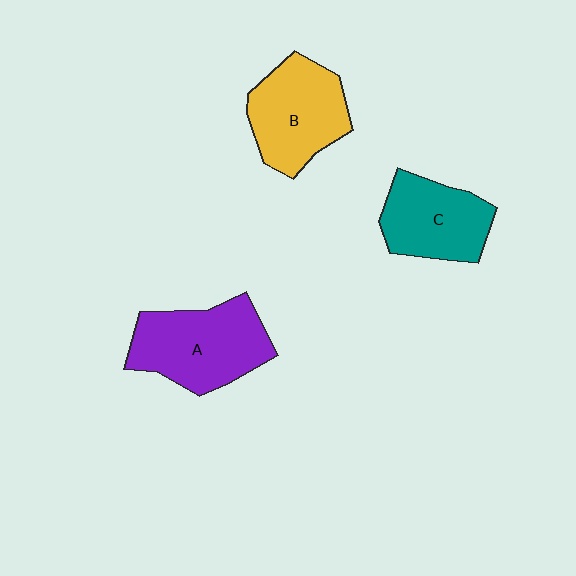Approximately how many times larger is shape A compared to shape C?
Approximately 1.3 times.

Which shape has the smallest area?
Shape C (teal).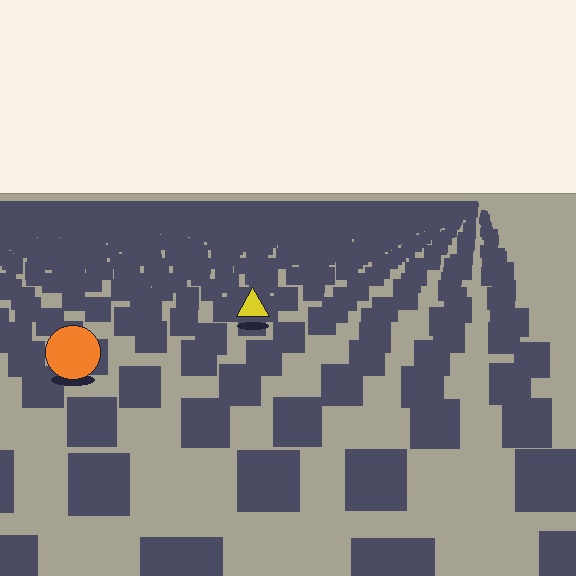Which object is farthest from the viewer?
The yellow triangle is farthest from the viewer. It appears smaller and the ground texture around it is denser.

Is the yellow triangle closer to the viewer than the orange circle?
No. The orange circle is closer — you can tell from the texture gradient: the ground texture is coarser near it.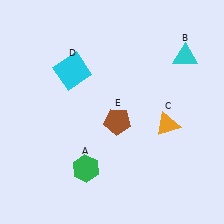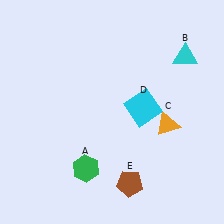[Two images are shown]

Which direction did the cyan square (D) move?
The cyan square (D) moved right.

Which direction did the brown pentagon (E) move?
The brown pentagon (E) moved down.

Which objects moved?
The objects that moved are: the cyan square (D), the brown pentagon (E).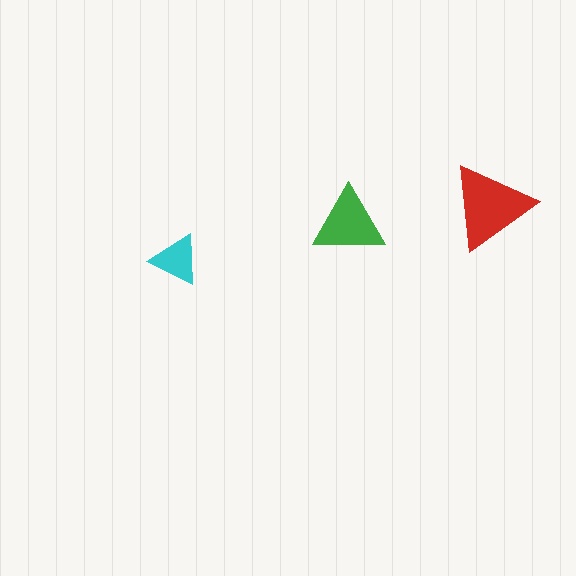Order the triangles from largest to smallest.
the red one, the green one, the cyan one.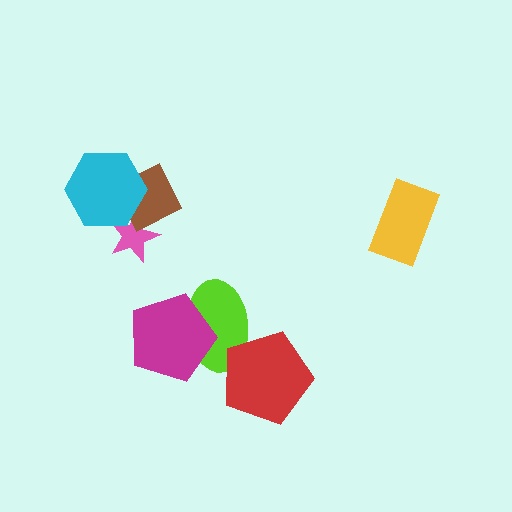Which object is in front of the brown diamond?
The cyan hexagon is in front of the brown diamond.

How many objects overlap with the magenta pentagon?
1 object overlaps with the magenta pentagon.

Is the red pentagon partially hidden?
No, no other shape covers it.